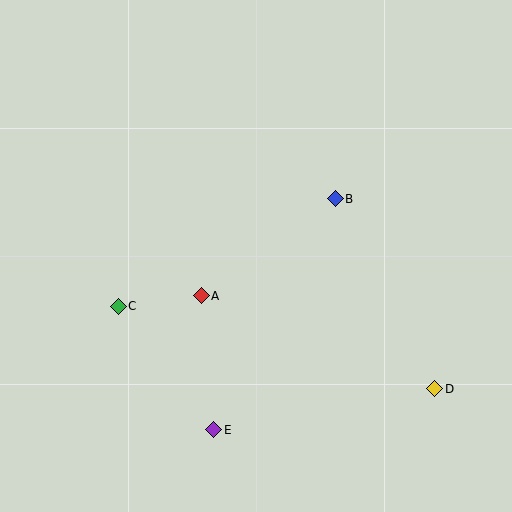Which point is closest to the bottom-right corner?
Point D is closest to the bottom-right corner.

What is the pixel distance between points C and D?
The distance between C and D is 327 pixels.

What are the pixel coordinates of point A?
Point A is at (201, 296).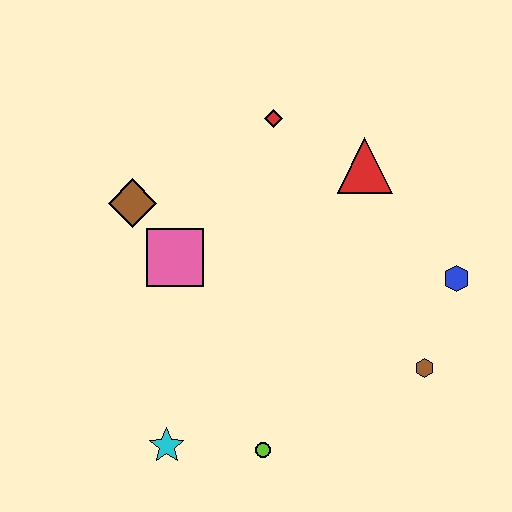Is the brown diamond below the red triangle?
Yes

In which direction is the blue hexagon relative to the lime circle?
The blue hexagon is to the right of the lime circle.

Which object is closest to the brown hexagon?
The blue hexagon is closest to the brown hexagon.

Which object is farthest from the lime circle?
The red diamond is farthest from the lime circle.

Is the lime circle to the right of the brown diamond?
Yes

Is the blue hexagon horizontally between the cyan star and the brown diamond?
No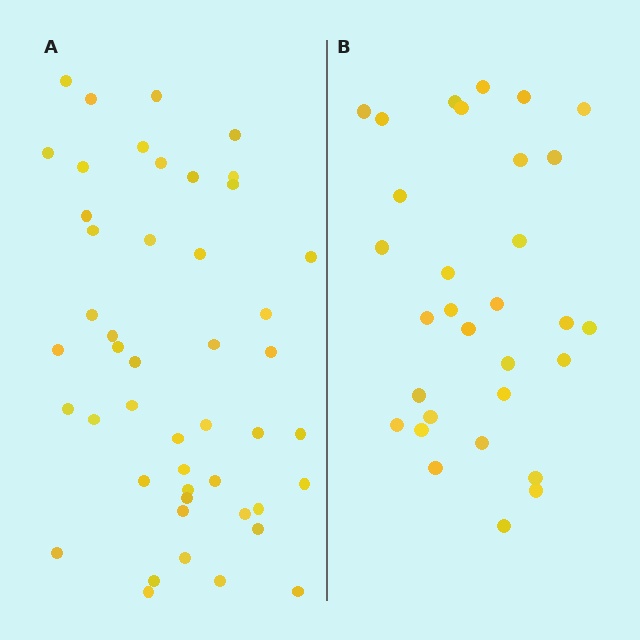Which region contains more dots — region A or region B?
Region A (the left region) has more dots.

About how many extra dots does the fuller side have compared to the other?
Region A has approximately 15 more dots than region B.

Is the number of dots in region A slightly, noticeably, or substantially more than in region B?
Region A has substantially more. The ratio is roughly 1.5 to 1.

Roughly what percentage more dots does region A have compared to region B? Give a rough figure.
About 50% more.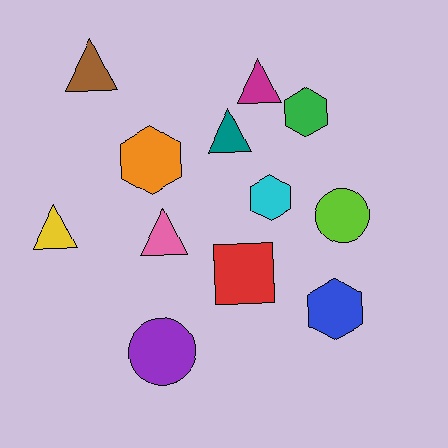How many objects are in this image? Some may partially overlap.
There are 12 objects.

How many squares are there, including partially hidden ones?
There is 1 square.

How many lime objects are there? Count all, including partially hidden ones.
There is 1 lime object.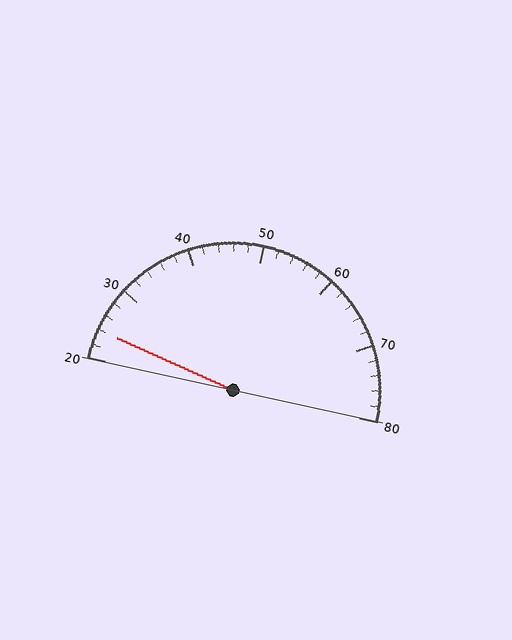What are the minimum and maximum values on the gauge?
The gauge ranges from 20 to 80.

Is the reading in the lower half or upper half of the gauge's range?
The reading is in the lower half of the range (20 to 80).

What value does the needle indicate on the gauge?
The needle indicates approximately 24.